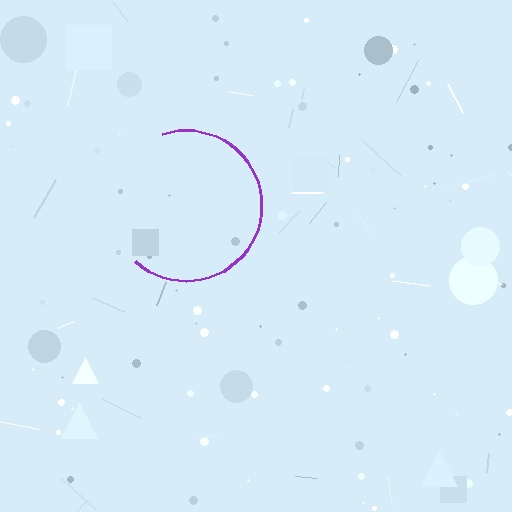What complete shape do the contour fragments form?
The contour fragments form a circle.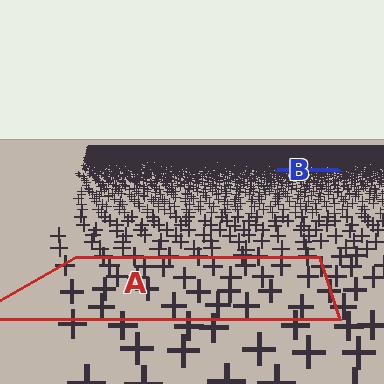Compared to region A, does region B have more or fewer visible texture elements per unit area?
Region B has more texture elements per unit area — they are packed more densely because it is farther away.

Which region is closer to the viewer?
Region A is closer. The texture elements there are larger and more spread out.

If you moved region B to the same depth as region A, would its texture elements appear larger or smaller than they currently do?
They would appear larger. At a closer depth, the same texture elements are projected at a bigger on-screen size.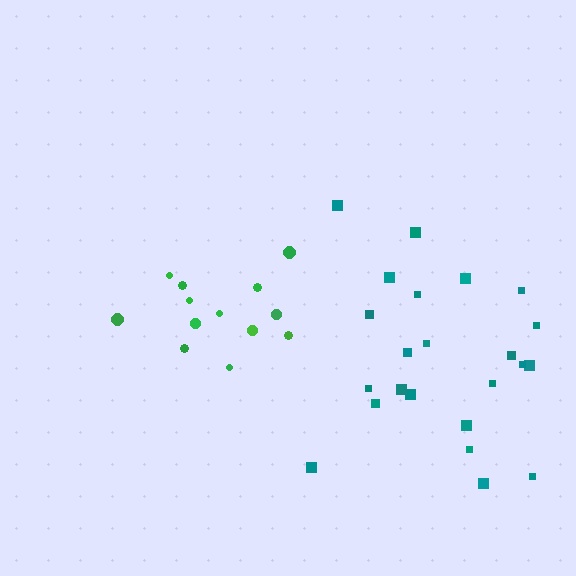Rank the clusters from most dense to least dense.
green, teal.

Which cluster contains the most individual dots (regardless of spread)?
Teal (23).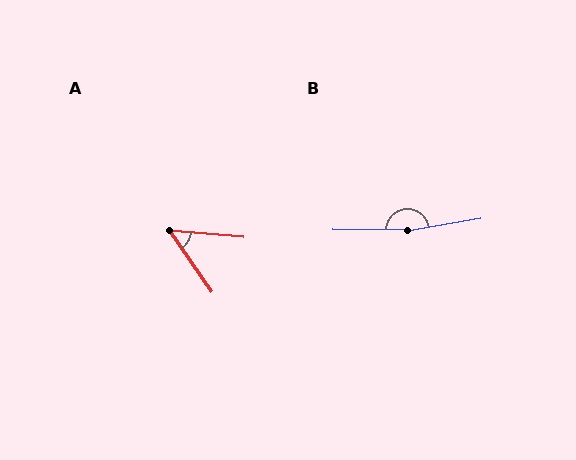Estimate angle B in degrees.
Approximately 170 degrees.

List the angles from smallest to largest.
A (51°), B (170°).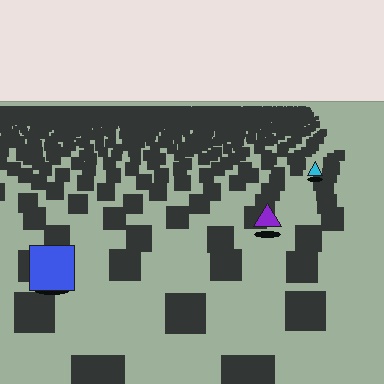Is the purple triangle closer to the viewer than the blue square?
No. The blue square is closer — you can tell from the texture gradient: the ground texture is coarser near it.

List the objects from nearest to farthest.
From nearest to farthest: the blue square, the purple triangle, the cyan triangle.